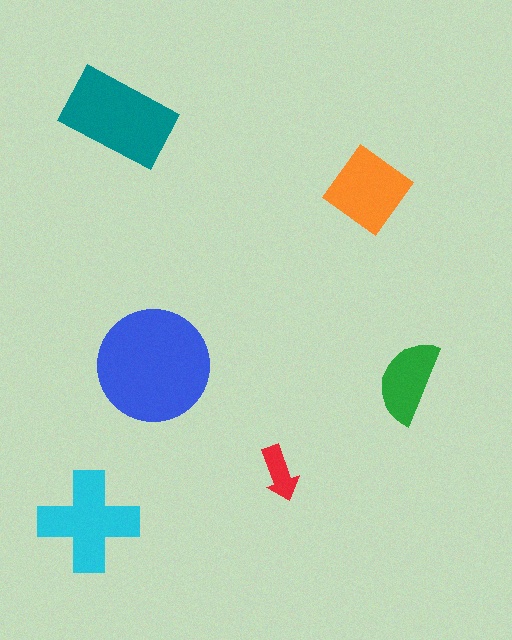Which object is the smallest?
The red arrow.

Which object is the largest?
The blue circle.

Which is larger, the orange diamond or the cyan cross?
The cyan cross.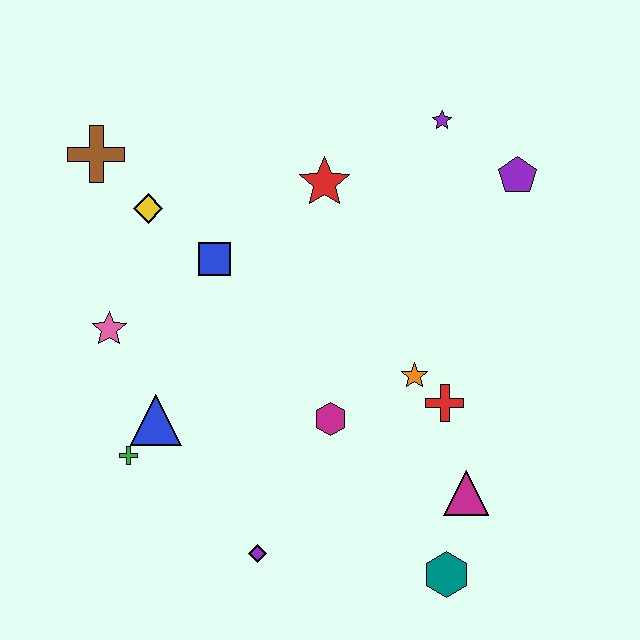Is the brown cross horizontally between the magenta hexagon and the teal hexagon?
No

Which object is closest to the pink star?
The blue triangle is closest to the pink star.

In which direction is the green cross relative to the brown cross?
The green cross is below the brown cross.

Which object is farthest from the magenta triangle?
The brown cross is farthest from the magenta triangle.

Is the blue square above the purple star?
No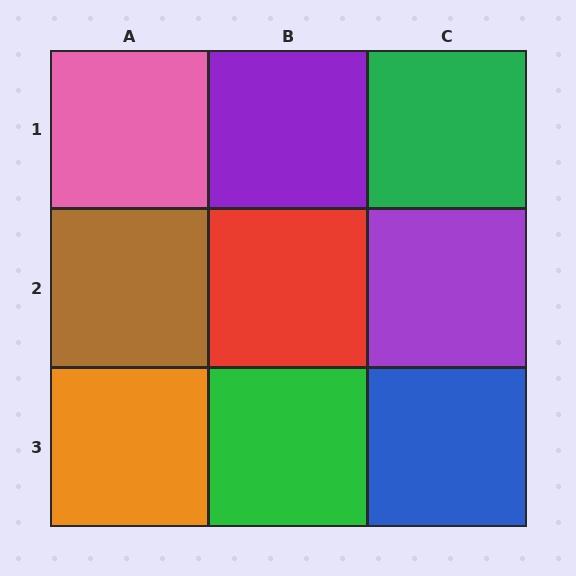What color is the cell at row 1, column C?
Green.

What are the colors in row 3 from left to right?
Orange, green, blue.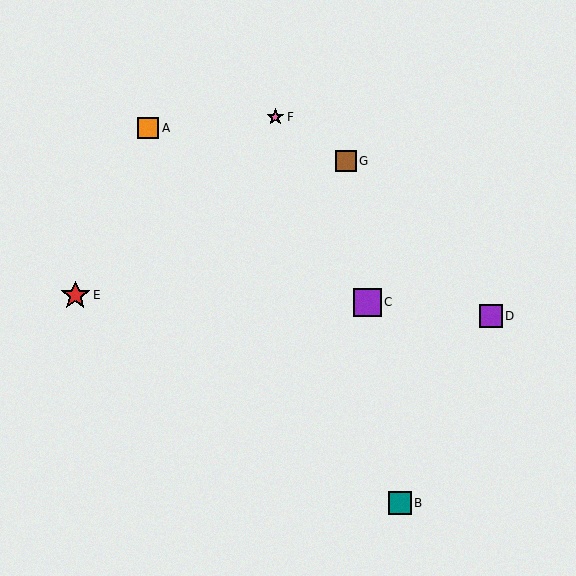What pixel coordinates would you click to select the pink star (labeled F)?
Click at (275, 117) to select the pink star F.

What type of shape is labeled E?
Shape E is a red star.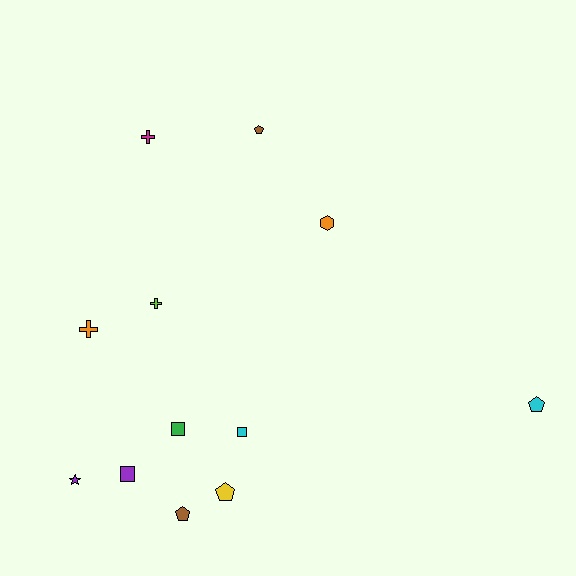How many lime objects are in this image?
There is 1 lime object.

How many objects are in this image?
There are 12 objects.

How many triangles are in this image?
There are no triangles.